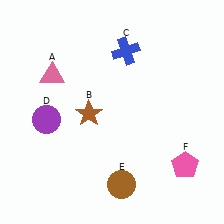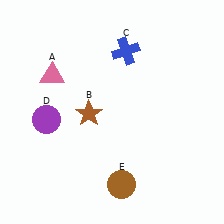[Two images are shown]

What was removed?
The pink pentagon (F) was removed in Image 2.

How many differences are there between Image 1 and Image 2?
There is 1 difference between the two images.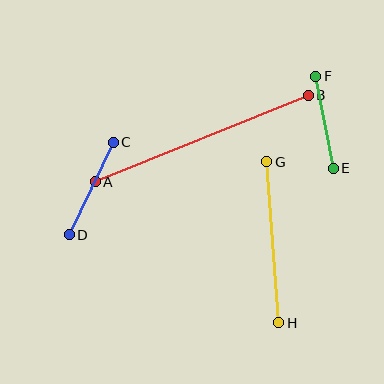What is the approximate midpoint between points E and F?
The midpoint is at approximately (325, 122) pixels.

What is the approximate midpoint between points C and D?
The midpoint is at approximately (91, 189) pixels.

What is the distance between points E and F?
The distance is approximately 94 pixels.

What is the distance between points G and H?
The distance is approximately 161 pixels.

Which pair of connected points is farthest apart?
Points A and B are farthest apart.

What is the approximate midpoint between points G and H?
The midpoint is at approximately (273, 242) pixels.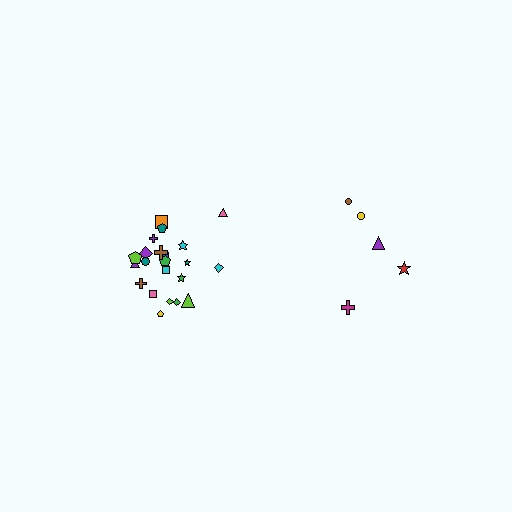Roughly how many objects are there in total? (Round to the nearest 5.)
Roughly 25 objects in total.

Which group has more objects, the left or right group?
The left group.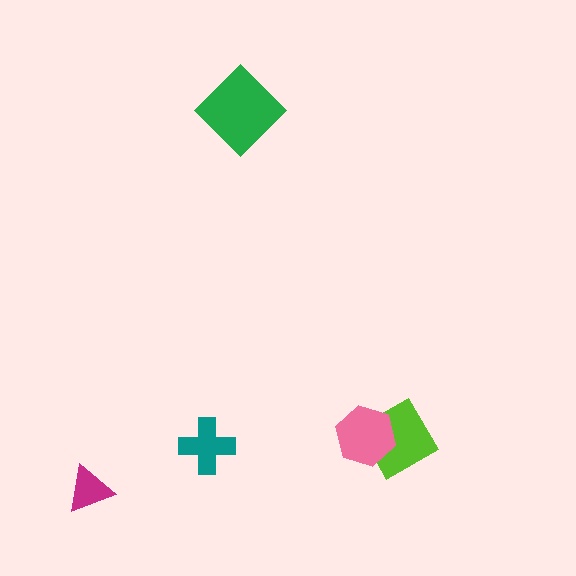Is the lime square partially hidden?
Yes, it is partially covered by another shape.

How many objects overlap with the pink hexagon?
1 object overlaps with the pink hexagon.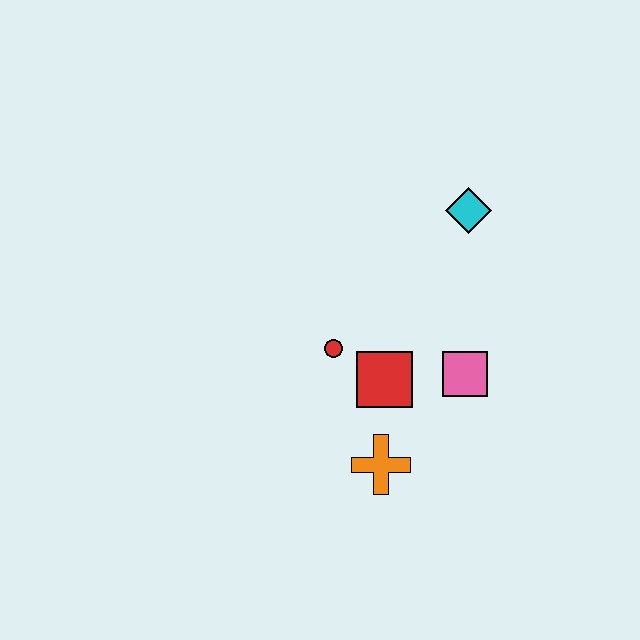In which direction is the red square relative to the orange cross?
The red square is above the orange cross.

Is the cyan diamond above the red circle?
Yes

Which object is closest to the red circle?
The red square is closest to the red circle.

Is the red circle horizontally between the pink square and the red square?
No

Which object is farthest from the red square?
The cyan diamond is farthest from the red square.